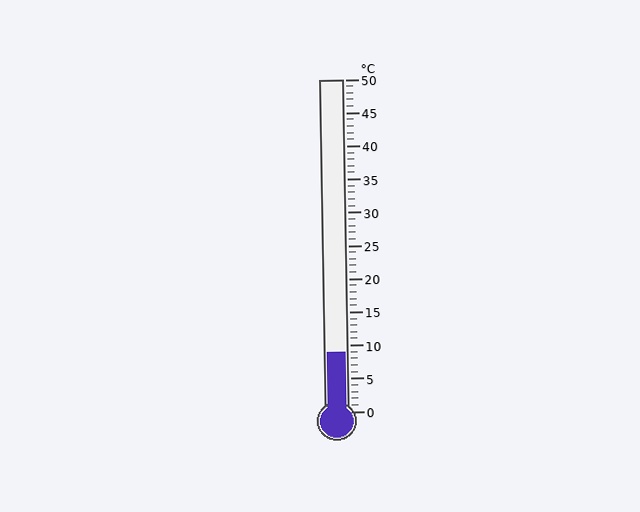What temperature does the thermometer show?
The thermometer shows approximately 9°C.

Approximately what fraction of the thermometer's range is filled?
The thermometer is filled to approximately 20% of its range.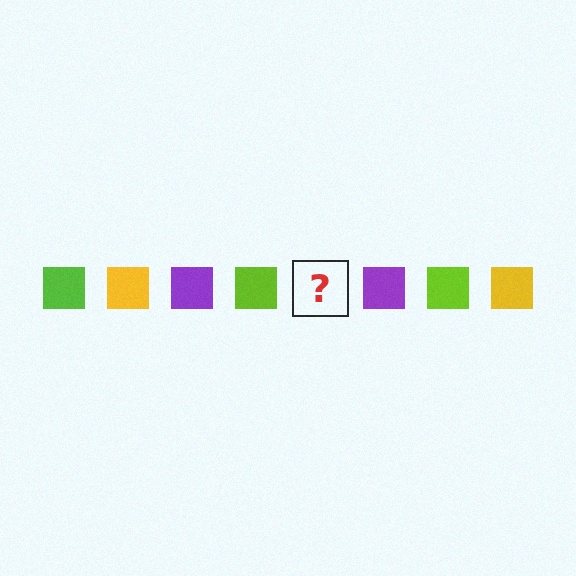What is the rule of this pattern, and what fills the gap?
The rule is that the pattern cycles through lime, yellow, purple squares. The gap should be filled with a yellow square.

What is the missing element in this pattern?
The missing element is a yellow square.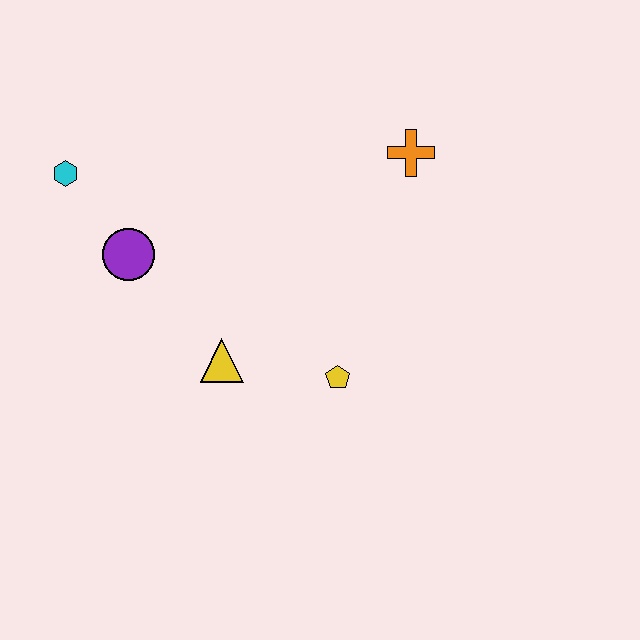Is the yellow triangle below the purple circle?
Yes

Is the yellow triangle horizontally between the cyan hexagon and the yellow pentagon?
Yes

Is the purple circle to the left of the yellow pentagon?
Yes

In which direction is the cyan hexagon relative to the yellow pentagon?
The cyan hexagon is to the left of the yellow pentagon.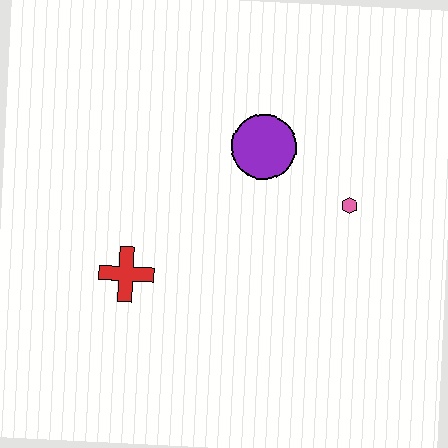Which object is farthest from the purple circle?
The red cross is farthest from the purple circle.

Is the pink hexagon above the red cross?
Yes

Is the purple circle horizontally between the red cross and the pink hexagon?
Yes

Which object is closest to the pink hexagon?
The purple circle is closest to the pink hexagon.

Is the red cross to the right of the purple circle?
No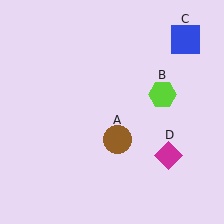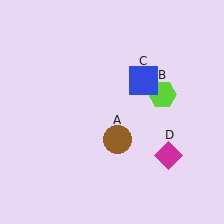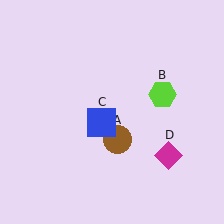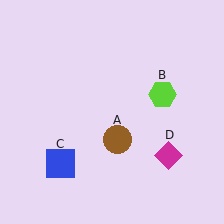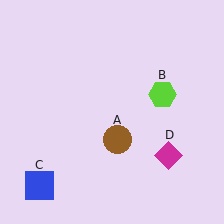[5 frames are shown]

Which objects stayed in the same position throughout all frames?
Brown circle (object A) and lime hexagon (object B) and magenta diamond (object D) remained stationary.